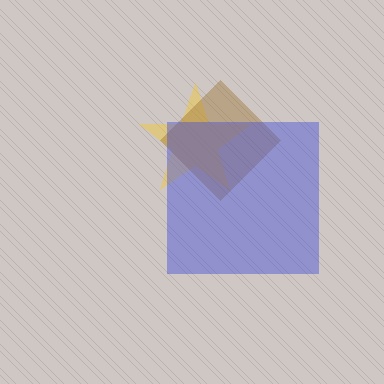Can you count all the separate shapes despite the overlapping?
Yes, there are 3 separate shapes.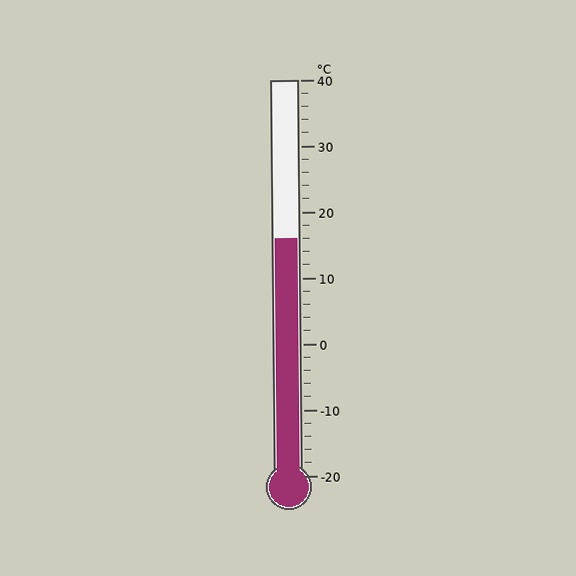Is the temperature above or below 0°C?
The temperature is above 0°C.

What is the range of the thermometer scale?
The thermometer scale ranges from -20°C to 40°C.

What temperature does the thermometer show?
The thermometer shows approximately 16°C.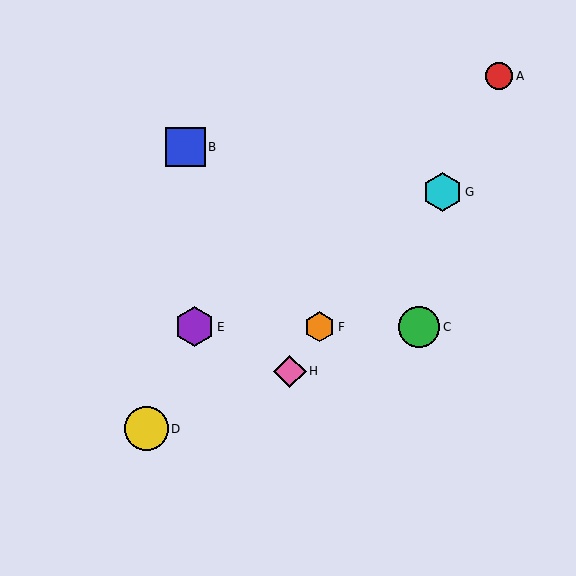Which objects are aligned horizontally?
Objects C, E, F are aligned horizontally.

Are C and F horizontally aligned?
Yes, both are at y≈327.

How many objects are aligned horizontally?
3 objects (C, E, F) are aligned horizontally.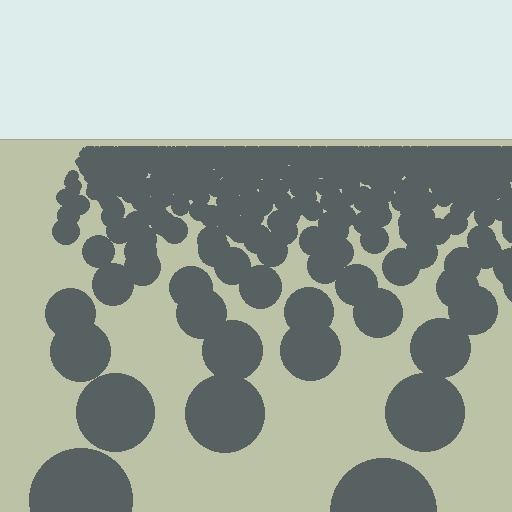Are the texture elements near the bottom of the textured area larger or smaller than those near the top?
Larger. Near the bottom, elements are closer to the viewer and appear at a bigger on-screen size.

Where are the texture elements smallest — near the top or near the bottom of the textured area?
Near the top.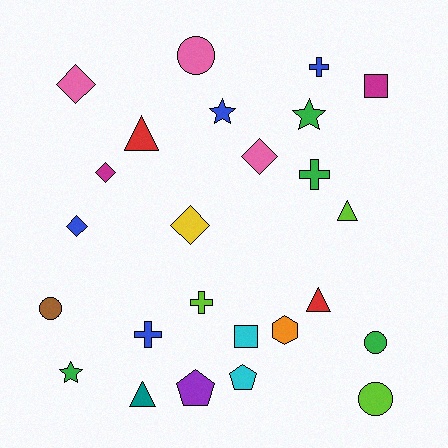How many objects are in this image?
There are 25 objects.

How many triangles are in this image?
There are 4 triangles.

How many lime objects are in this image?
There are 3 lime objects.